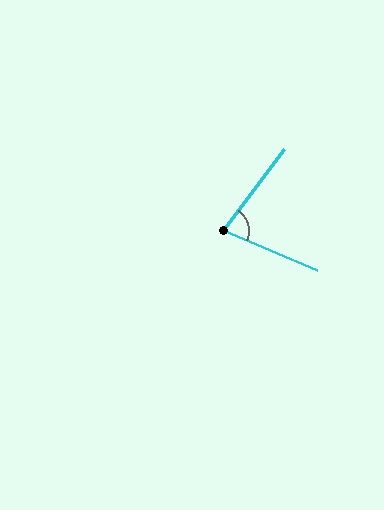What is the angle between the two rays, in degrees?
Approximately 76 degrees.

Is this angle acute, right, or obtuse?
It is acute.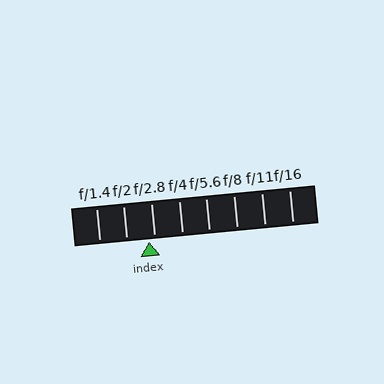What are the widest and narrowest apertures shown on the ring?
The widest aperture shown is f/1.4 and the narrowest is f/16.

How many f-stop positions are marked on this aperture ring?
There are 8 f-stop positions marked.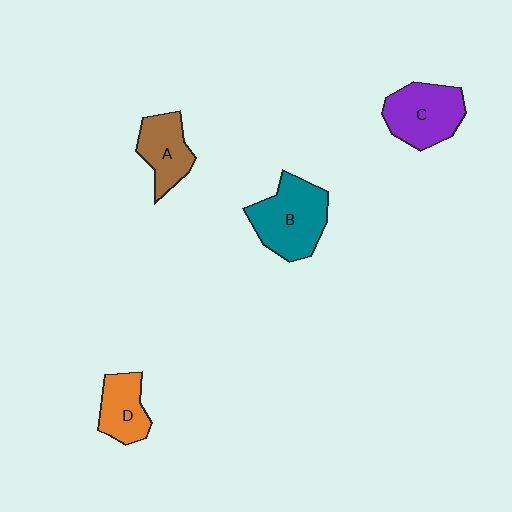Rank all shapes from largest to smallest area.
From largest to smallest: B (teal), C (purple), A (brown), D (orange).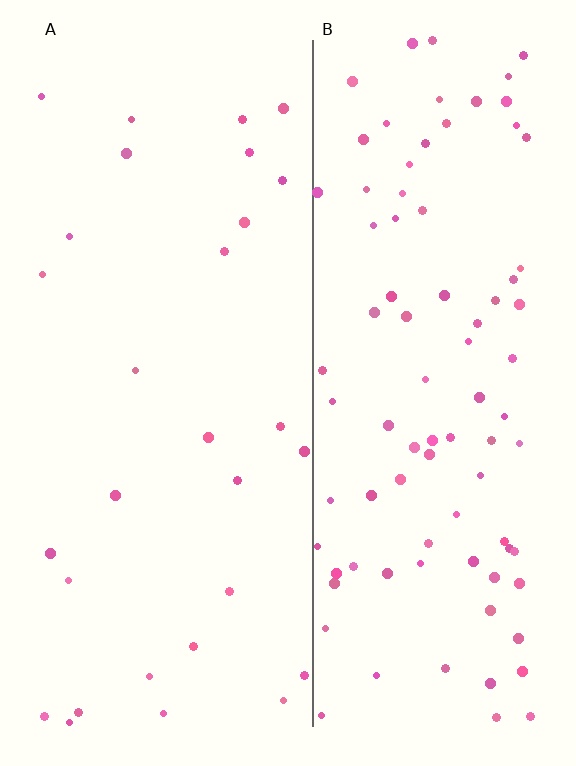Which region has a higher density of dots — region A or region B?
B (the right).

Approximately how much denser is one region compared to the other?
Approximately 3.2× — region B over region A.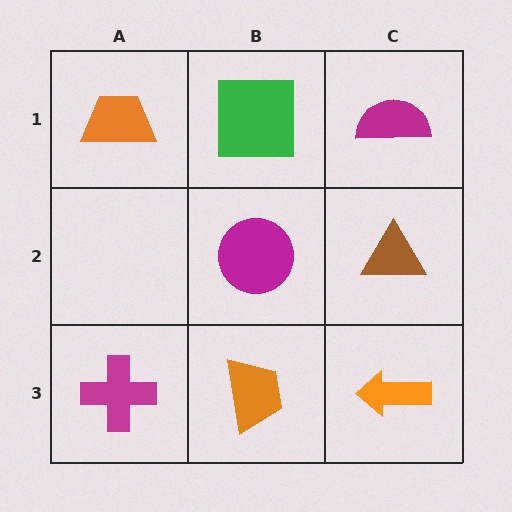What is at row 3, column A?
A magenta cross.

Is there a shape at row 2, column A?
No, that cell is empty.